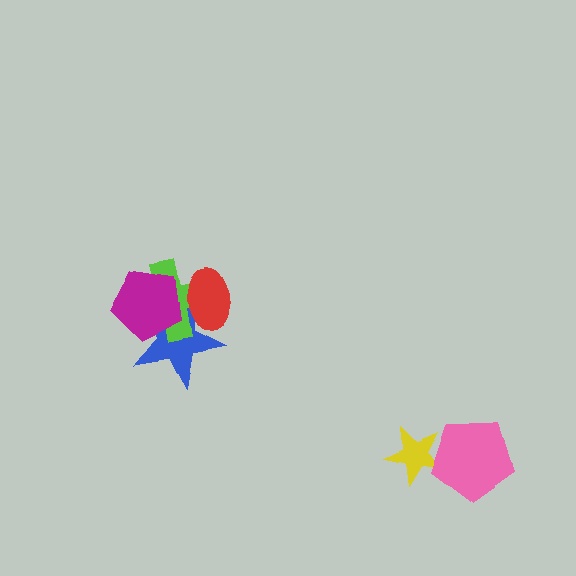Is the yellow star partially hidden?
Yes, it is partially covered by another shape.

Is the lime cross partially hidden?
Yes, it is partially covered by another shape.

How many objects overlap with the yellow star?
1 object overlaps with the yellow star.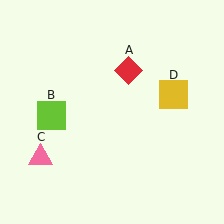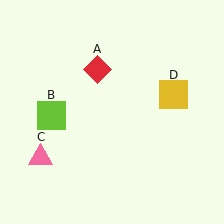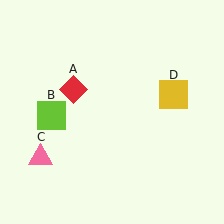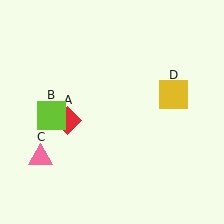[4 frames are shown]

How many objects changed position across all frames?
1 object changed position: red diamond (object A).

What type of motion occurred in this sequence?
The red diamond (object A) rotated counterclockwise around the center of the scene.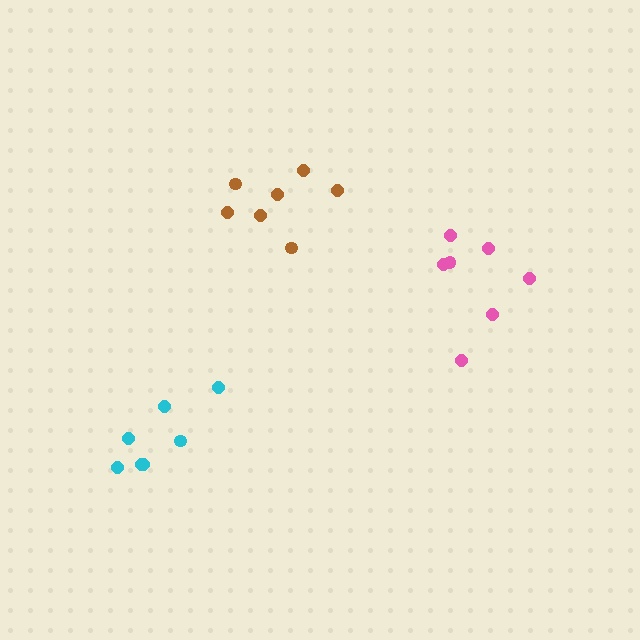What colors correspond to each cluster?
The clusters are colored: cyan, pink, brown.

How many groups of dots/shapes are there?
There are 3 groups.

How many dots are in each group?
Group 1: 7 dots, Group 2: 7 dots, Group 3: 7 dots (21 total).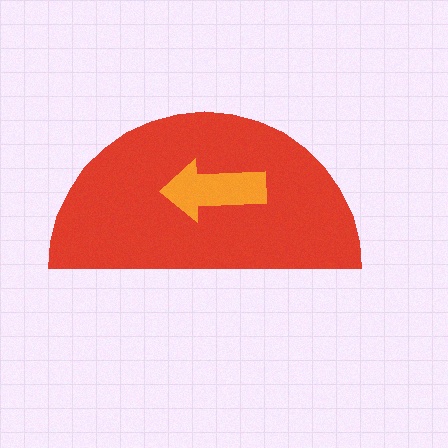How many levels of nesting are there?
2.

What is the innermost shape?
The orange arrow.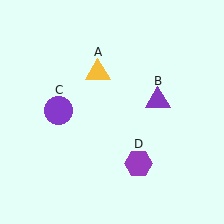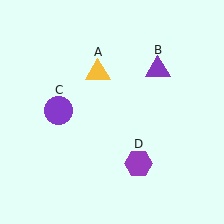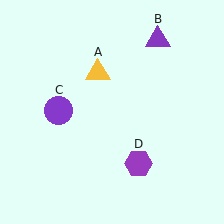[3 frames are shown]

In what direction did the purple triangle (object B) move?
The purple triangle (object B) moved up.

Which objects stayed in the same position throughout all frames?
Yellow triangle (object A) and purple circle (object C) and purple hexagon (object D) remained stationary.